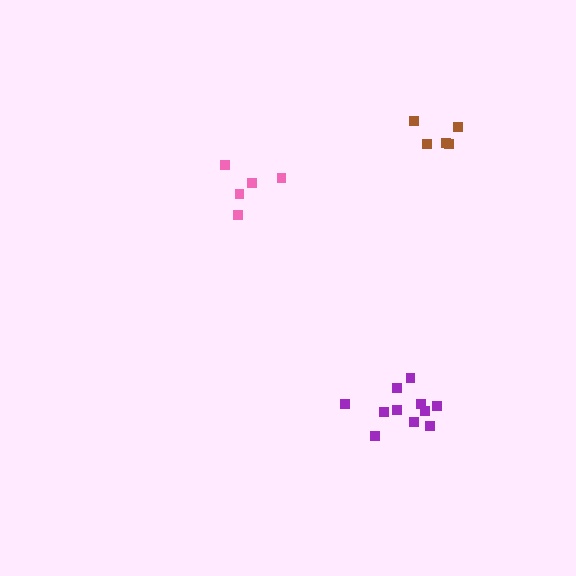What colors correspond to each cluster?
The clusters are colored: purple, pink, brown.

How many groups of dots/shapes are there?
There are 3 groups.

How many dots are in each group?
Group 1: 11 dots, Group 2: 5 dots, Group 3: 5 dots (21 total).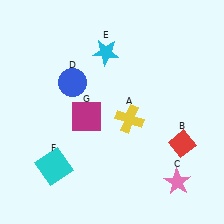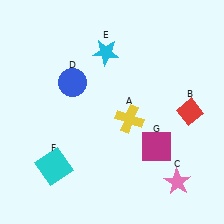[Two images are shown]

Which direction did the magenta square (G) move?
The magenta square (G) moved right.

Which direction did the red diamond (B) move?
The red diamond (B) moved up.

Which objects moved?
The objects that moved are: the red diamond (B), the magenta square (G).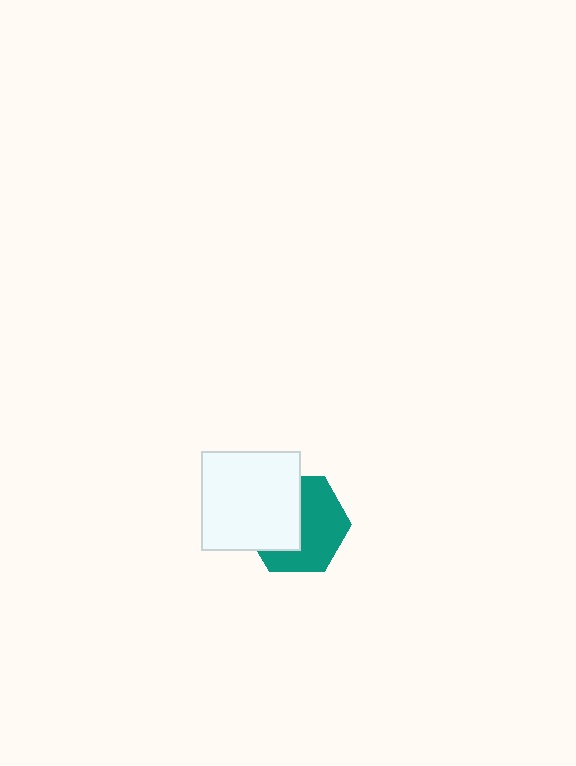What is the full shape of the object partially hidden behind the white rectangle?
The partially hidden object is a teal hexagon.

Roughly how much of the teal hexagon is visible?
About half of it is visible (roughly 54%).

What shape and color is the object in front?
The object in front is a white rectangle.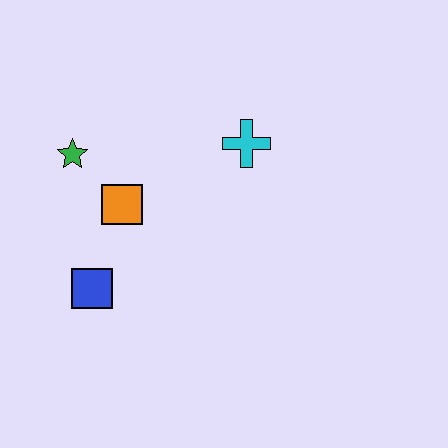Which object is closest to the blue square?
The orange square is closest to the blue square.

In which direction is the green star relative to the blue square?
The green star is above the blue square.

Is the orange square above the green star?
No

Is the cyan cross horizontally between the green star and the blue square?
No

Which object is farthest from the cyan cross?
The blue square is farthest from the cyan cross.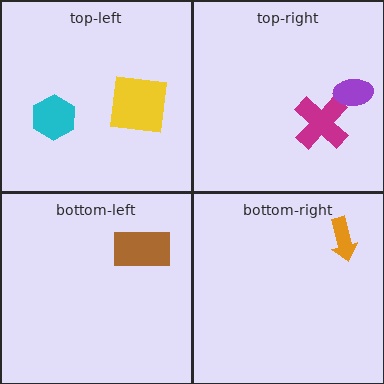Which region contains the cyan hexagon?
The top-left region.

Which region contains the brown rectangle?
The bottom-left region.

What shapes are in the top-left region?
The yellow square, the cyan hexagon.